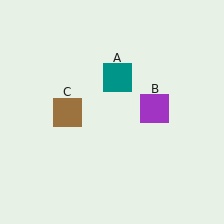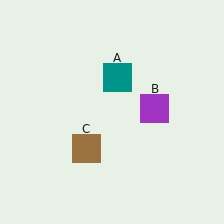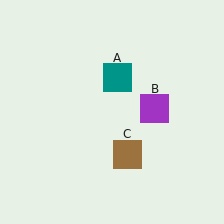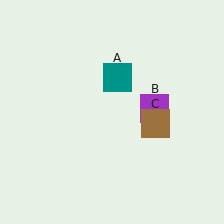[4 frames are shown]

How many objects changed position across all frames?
1 object changed position: brown square (object C).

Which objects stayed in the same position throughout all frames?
Teal square (object A) and purple square (object B) remained stationary.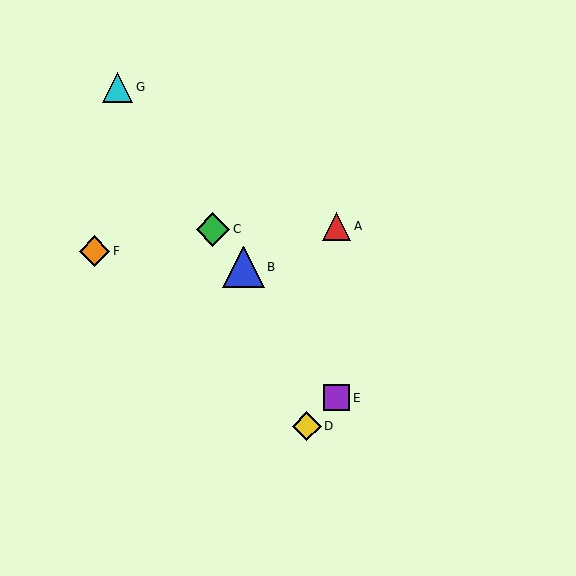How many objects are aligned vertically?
2 objects (A, E) are aligned vertically.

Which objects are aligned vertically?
Objects A, E are aligned vertically.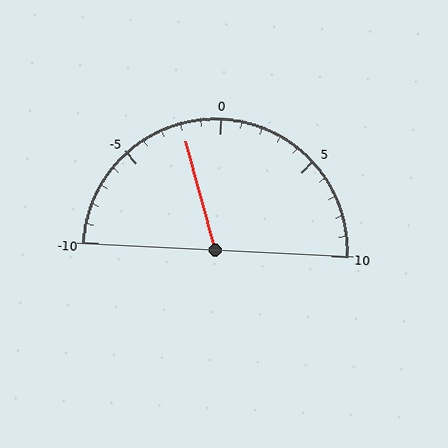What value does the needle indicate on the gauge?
The needle indicates approximately -2.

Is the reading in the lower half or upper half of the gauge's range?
The reading is in the lower half of the range (-10 to 10).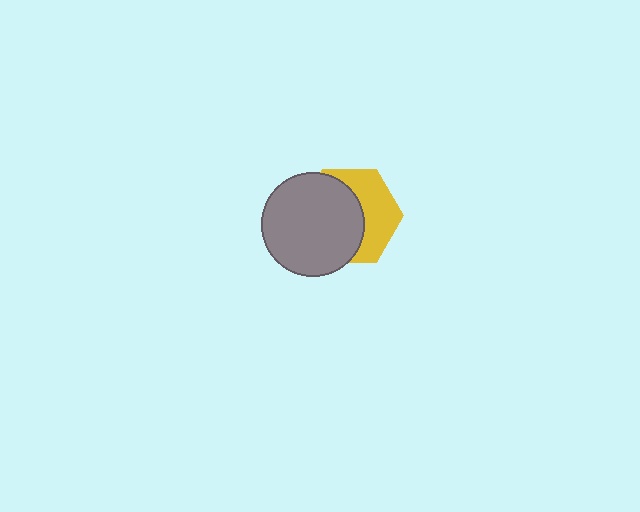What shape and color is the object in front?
The object in front is a gray circle.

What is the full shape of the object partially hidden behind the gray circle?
The partially hidden object is a yellow hexagon.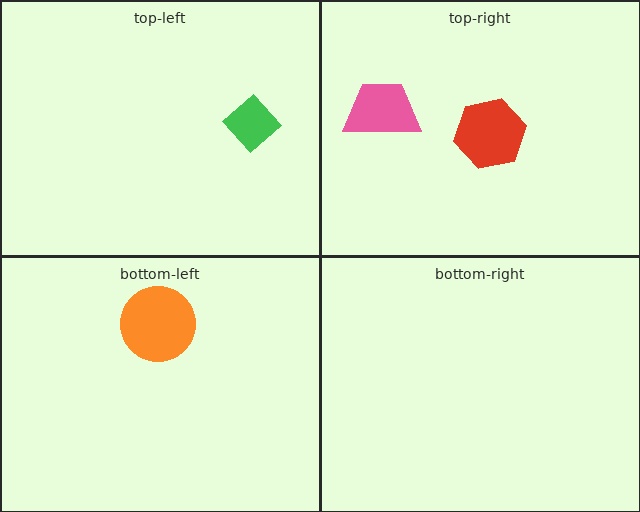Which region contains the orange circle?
The bottom-left region.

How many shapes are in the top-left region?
1.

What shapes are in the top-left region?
The green diamond.